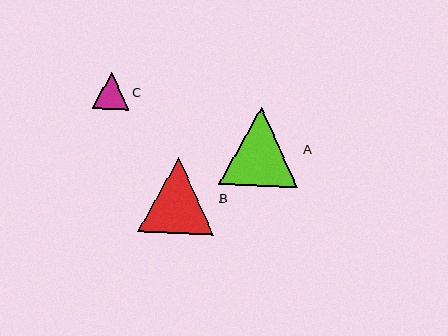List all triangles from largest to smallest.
From largest to smallest: A, B, C.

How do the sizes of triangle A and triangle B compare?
Triangle A and triangle B are approximately the same size.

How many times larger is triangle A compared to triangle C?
Triangle A is approximately 2.1 times the size of triangle C.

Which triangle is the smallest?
Triangle C is the smallest with a size of approximately 37 pixels.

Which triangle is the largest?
Triangle A is the largest with a size of approximately 79 pixels.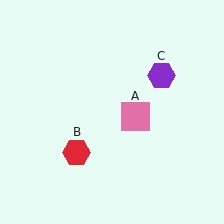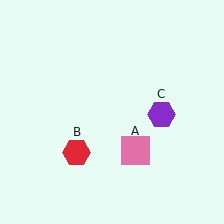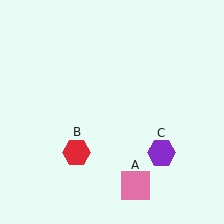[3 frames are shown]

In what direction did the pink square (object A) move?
The pink square (object A) moved down.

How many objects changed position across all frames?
2 objects changed position: pink square (object A), purple hexagon (object C).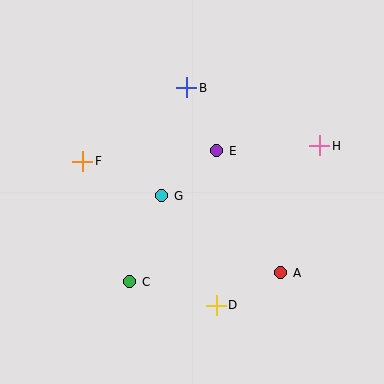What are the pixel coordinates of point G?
Point G is at (162, 196).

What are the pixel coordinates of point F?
Point F is at (83, 161).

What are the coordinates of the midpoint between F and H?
The midpoint between F and H is at (201, 154).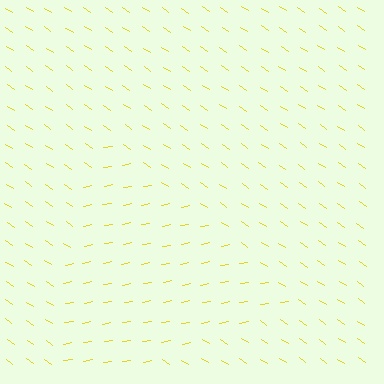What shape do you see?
I see a triangle.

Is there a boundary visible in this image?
Yes, there is a texture boundary formed by a change in line orientation.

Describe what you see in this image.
The image is filled with small yellow line segments. A triangle region in the image has lines oriented differently from the surrounding lines, creating a visible texture boundary.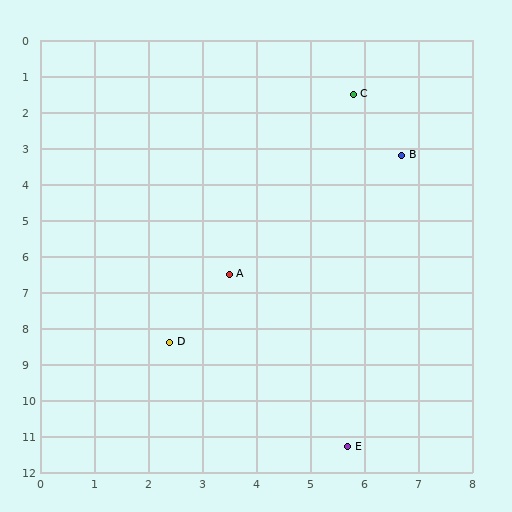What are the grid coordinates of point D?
Point D is at approximately (2.4, 8.4).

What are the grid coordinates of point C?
Point C is at approximately (5.8, 1.5).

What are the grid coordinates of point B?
Point B is at approximately (6.7, 3.2).